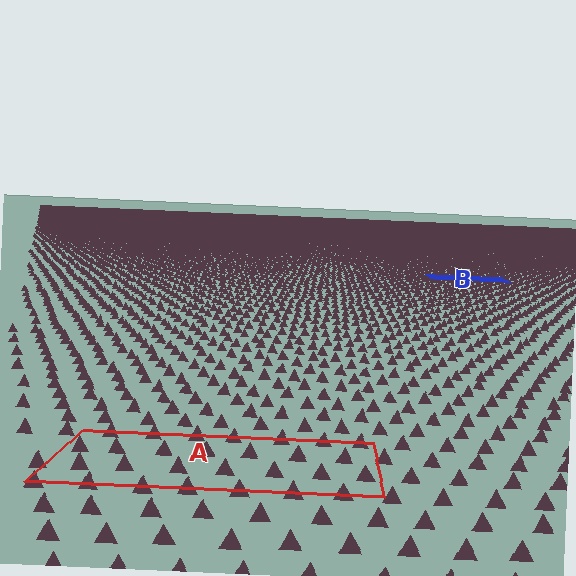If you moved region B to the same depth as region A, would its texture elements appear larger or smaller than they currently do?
They would appear larger. At a closer depth, the same texture elements are projected at a bigger on-screen size.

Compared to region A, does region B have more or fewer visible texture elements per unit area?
Region B has more texture elements per unit area — they are packed more densely because it is farther away.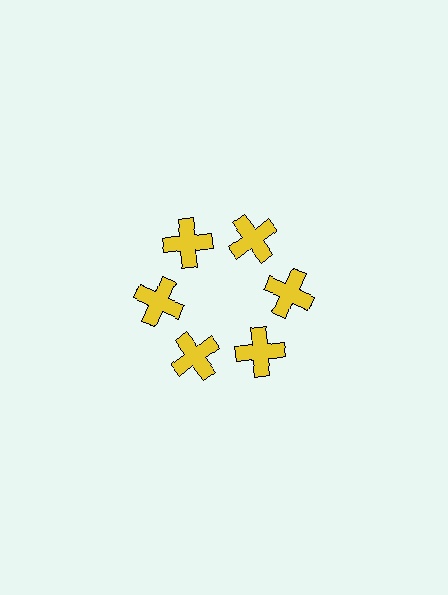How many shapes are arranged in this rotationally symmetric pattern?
There are 6 shapes, arranged in 6 groups of 1.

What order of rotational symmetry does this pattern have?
This pattern has 6-fold rotational symmetry.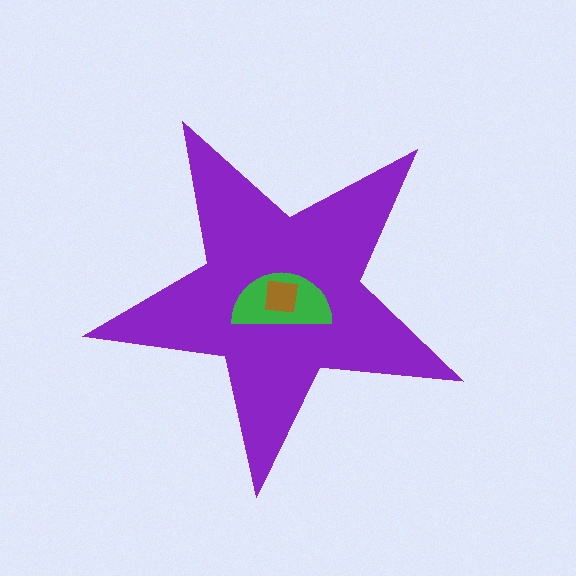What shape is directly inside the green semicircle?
The brown square.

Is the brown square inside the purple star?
Yes.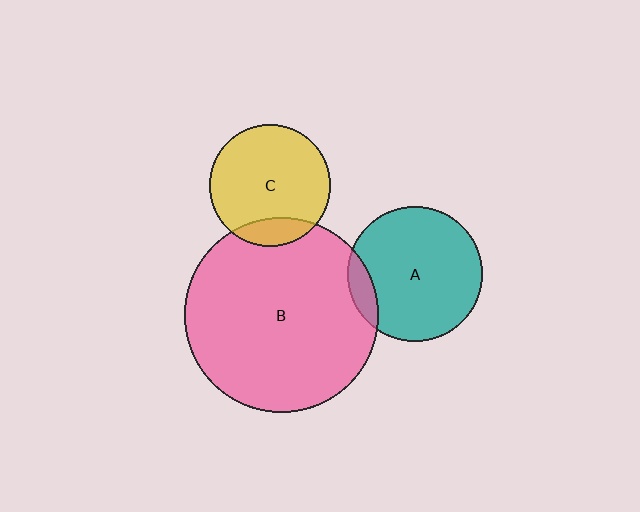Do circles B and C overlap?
Yes.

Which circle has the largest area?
Circle B (pink).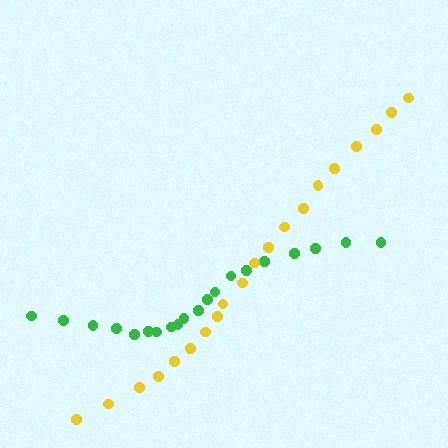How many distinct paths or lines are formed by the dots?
There are 2 distinct paths.